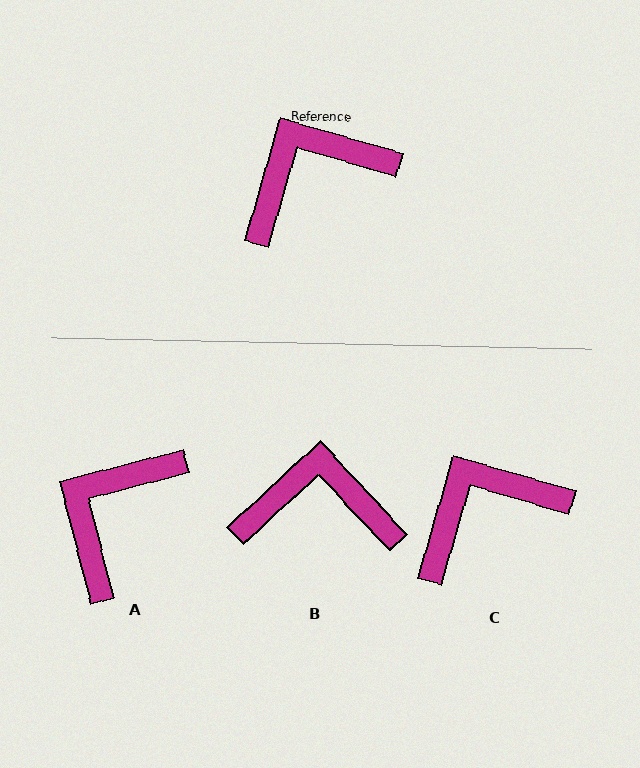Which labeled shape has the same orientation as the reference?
C.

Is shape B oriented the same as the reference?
No, it is off by about 31 degrees.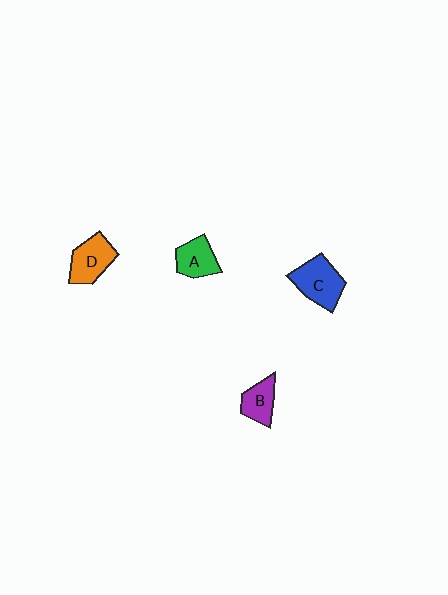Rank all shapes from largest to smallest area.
From largest to smallest: C (blue), D (orange), A (green), B (purple).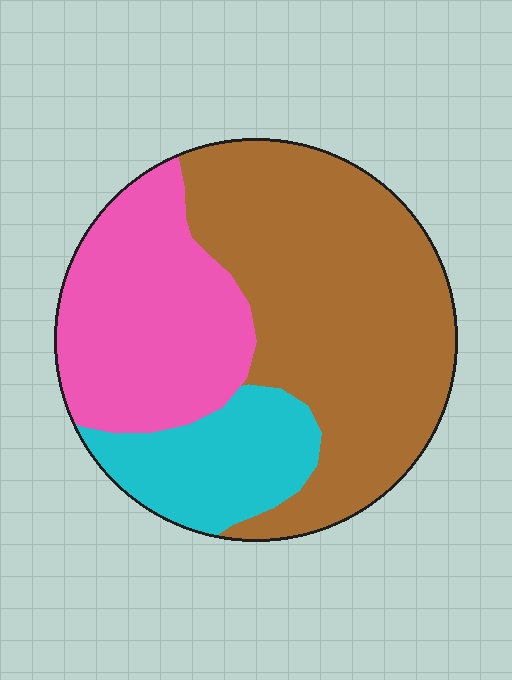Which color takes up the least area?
Cyan, at roughly 15%.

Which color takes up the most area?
Brown, at roughly 55%.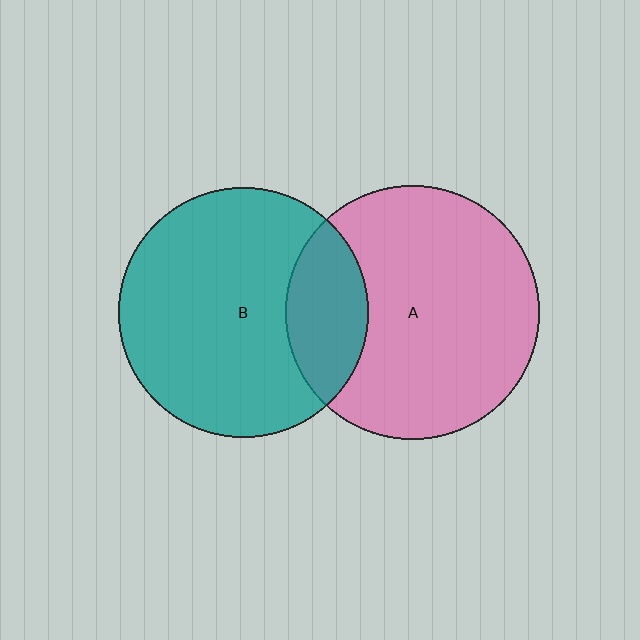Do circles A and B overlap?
Yes.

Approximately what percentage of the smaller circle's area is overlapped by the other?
Approximately 20%.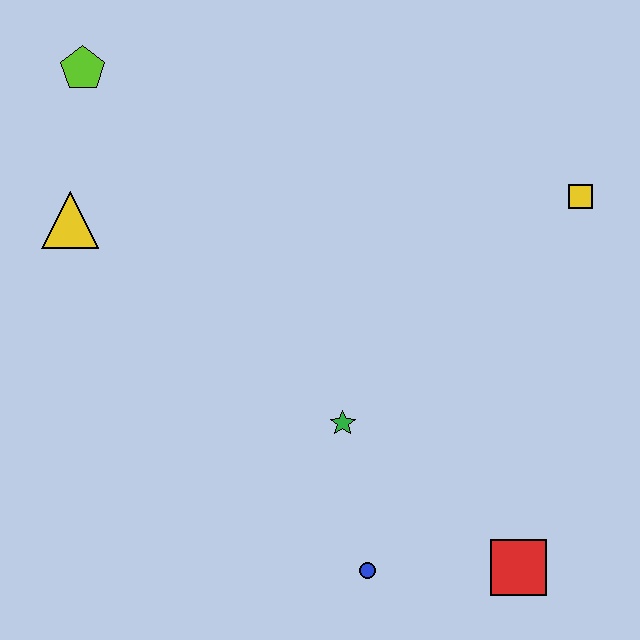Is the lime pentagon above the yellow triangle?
Yes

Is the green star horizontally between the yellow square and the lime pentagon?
Yes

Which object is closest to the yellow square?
The green star is closest to the yellow square.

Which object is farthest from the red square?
The lime pentagon is farthest from the red square.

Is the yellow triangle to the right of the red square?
No